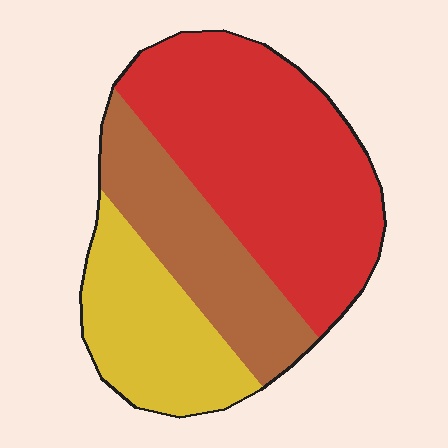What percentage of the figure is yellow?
Yellow covers 24% of the figure.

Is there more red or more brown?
Red.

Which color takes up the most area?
Red, at roughly 50%.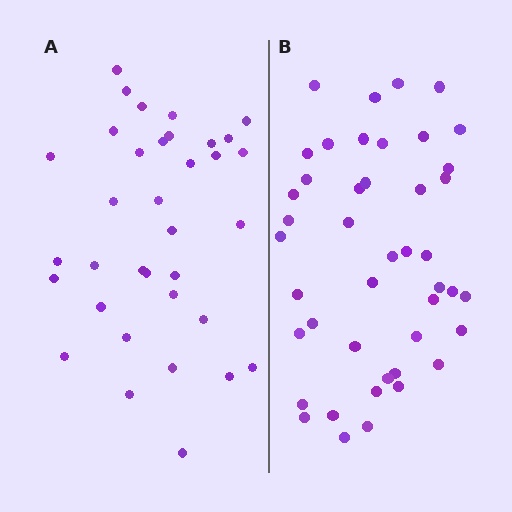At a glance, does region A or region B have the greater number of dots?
Region B (the right region) has more dots.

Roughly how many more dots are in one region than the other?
Region B has roughly 8 or so more dots than region A.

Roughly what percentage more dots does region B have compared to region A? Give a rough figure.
About 25% more.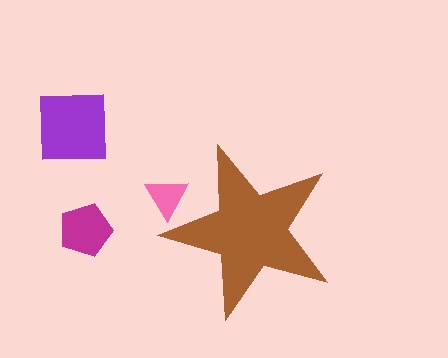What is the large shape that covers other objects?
A brown star.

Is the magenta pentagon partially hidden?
No, the magenta pentagon is fully visible.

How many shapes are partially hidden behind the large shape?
1 shape is partially hidden.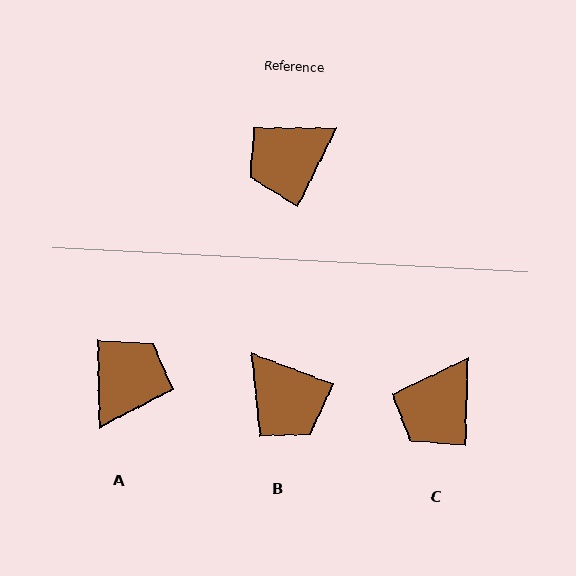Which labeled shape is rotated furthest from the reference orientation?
A, about 152 degrees away.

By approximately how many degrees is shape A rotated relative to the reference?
Approximately 152 degrees clockwise.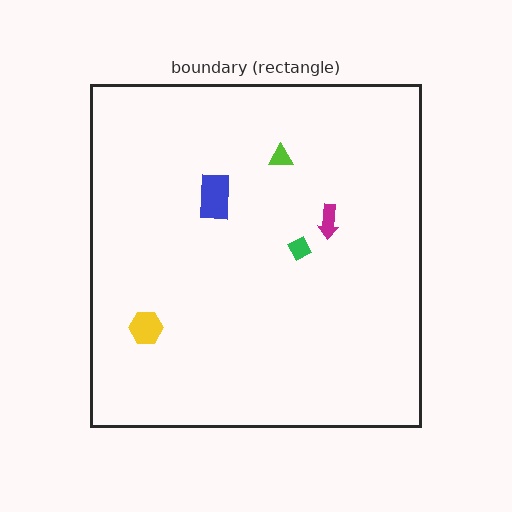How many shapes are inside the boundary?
5 inside, 0 outside.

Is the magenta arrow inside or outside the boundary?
Inside.